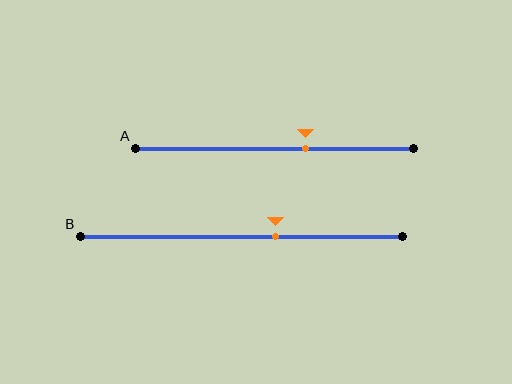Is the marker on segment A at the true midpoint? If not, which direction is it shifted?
No, the marker on segment A is shifted to the right by about 11% of the segment length.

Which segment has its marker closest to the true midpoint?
Segment B has its marker closest to the true midpoint.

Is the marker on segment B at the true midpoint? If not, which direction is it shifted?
No, the marker on segment B is shifted to the right by about 11% of the segment length.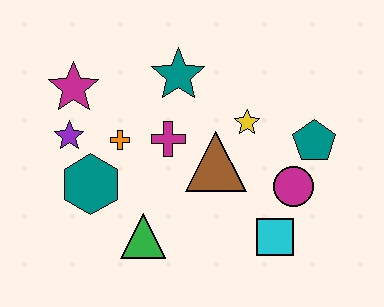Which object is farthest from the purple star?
The teal pentagon is farthest from the purple star.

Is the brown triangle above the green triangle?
Yes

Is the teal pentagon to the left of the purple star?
No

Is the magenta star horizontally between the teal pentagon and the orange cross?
No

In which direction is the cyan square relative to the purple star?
The cyan square is to the right of the purple star.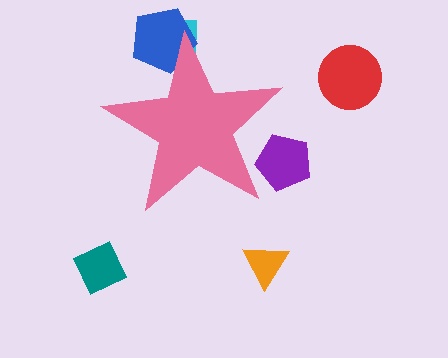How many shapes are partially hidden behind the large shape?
3 shapes are partially hidden.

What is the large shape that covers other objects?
A pink star.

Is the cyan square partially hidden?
Yes, the cyan square is partially hidden behind the pink star.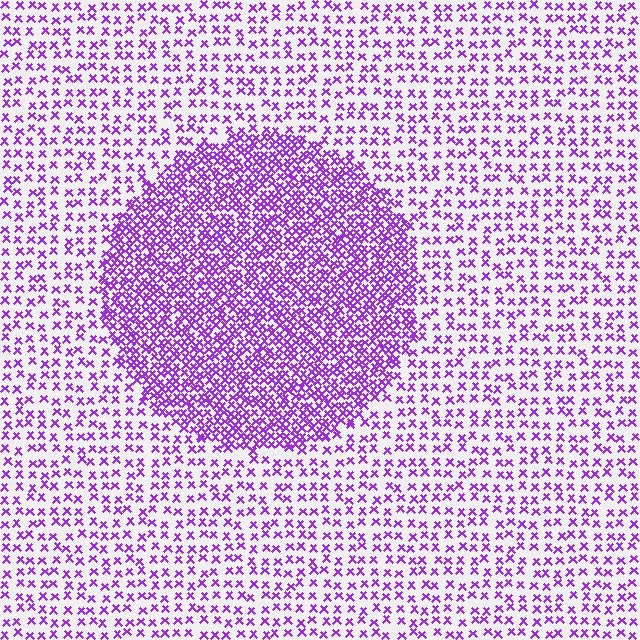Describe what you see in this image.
The image contains small purple elements arranged at two different densities. A circle-shaped region is visible where the elements are more densely packed than the surrounding area.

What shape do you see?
I see a circle.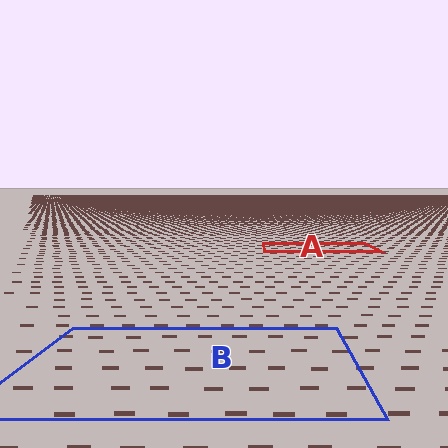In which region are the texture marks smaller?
The texture marks are smaller in region A, because it is farther away.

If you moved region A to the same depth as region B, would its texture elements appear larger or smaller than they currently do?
They would appear larger. At a closer depth, the same texture elements are projected at a bigger on-screen size.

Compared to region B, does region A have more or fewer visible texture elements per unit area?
Region A has more texture elements per unit area — they are packed more densely because it is farther away.